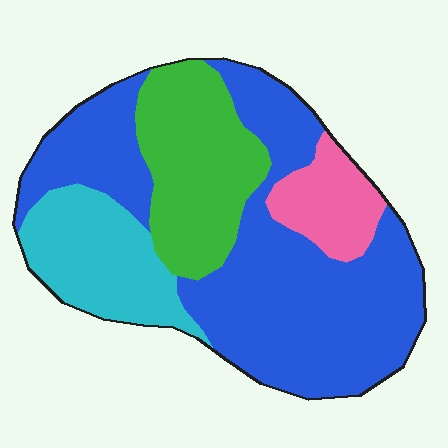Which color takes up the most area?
Blue, at roughly 55%.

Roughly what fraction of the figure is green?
Green takes up less than a quarter of the figure.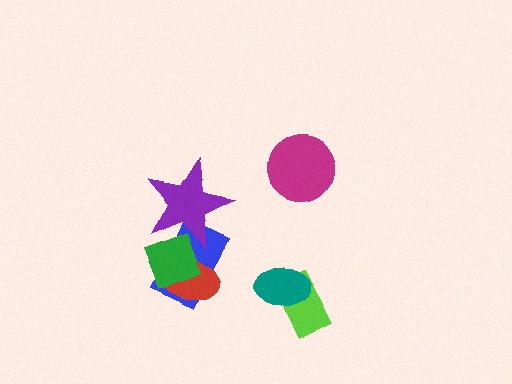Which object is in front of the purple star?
The green diamond is in front of the purple star.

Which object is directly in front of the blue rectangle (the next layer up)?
The red ellipse is directly in front of the blue rectangle.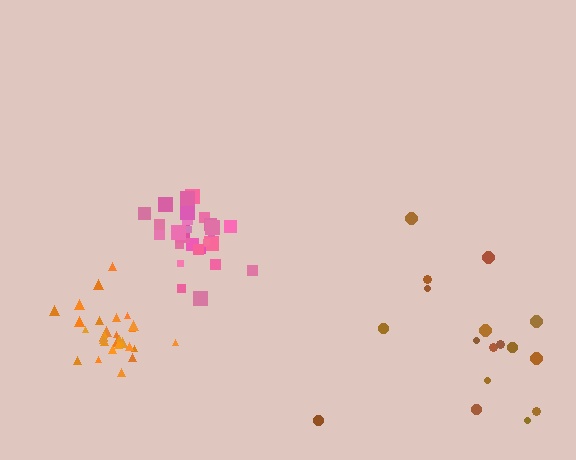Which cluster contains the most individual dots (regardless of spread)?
Orange (31).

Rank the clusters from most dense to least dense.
orange, pink, brown.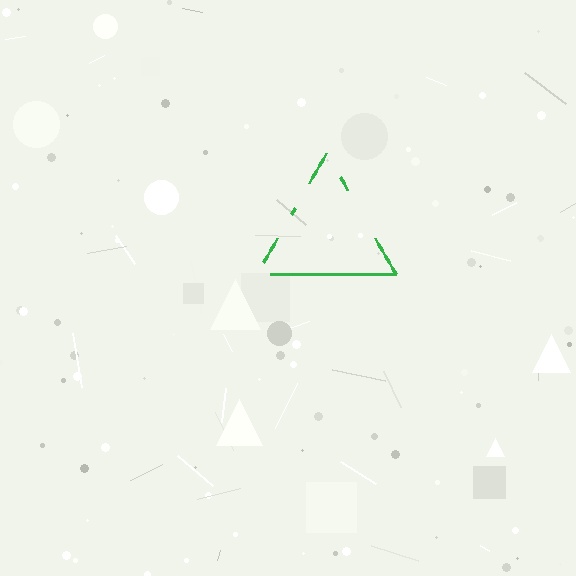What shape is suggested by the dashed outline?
The dashed outline suggests a triangle.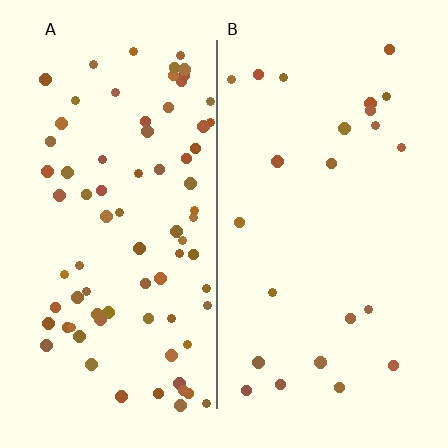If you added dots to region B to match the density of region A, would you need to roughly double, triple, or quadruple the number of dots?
Approximately triple.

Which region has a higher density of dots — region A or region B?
A (the left).